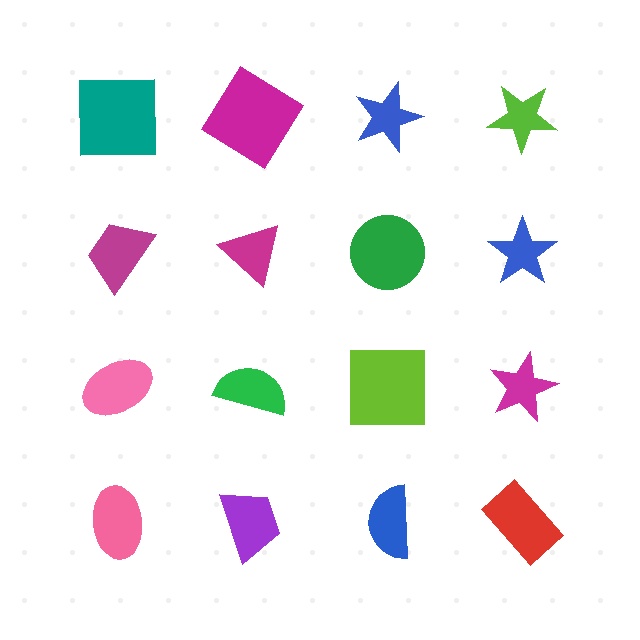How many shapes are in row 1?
4 shapes.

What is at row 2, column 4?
A blue star.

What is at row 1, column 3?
A blue star.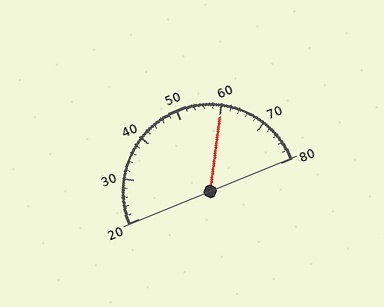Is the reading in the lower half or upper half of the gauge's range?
The reading is in the upper half of the range (20 to 80).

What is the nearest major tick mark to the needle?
The nearest major tick mark is 60.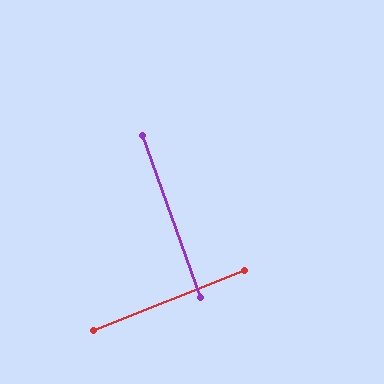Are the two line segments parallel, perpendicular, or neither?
Perpendicular — they meet at approximately 88°.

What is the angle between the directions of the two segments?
Approximately 88 degrees.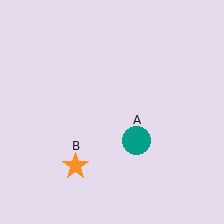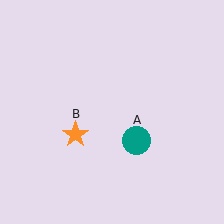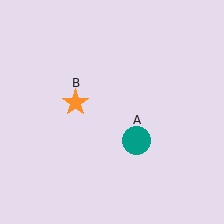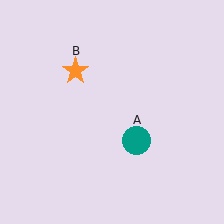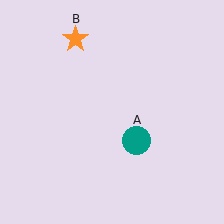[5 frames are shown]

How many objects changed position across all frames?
1 object changed position: orange star (object B).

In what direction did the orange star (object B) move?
The orange star (object B) moved up.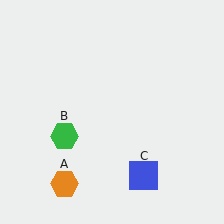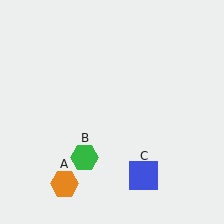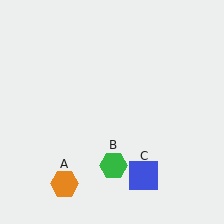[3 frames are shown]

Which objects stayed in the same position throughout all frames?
Orange hexagon (object A) and blue square (object C) remained stationary.